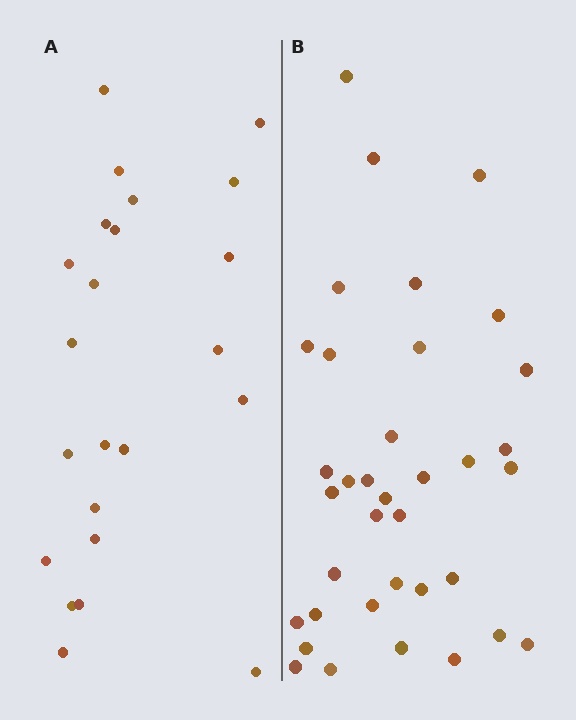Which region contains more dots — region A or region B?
Region B (the right region) has more dots.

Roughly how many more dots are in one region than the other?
Region B has approximately 15 more dots than region A.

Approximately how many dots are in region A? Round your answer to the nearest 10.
About 20 dots. (The exact count is 23, which rounds to 20.)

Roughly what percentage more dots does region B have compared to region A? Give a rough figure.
About 55% more.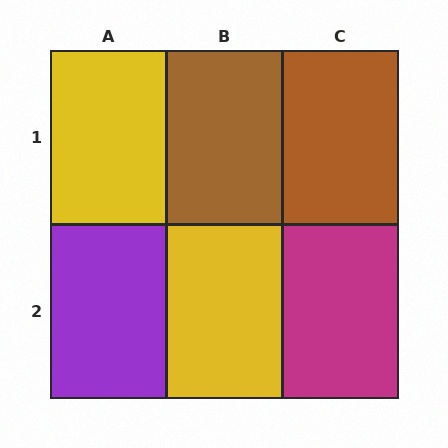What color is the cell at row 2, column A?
Purple.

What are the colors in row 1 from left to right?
Yellow, brown, brown.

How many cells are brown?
2 cells are brown.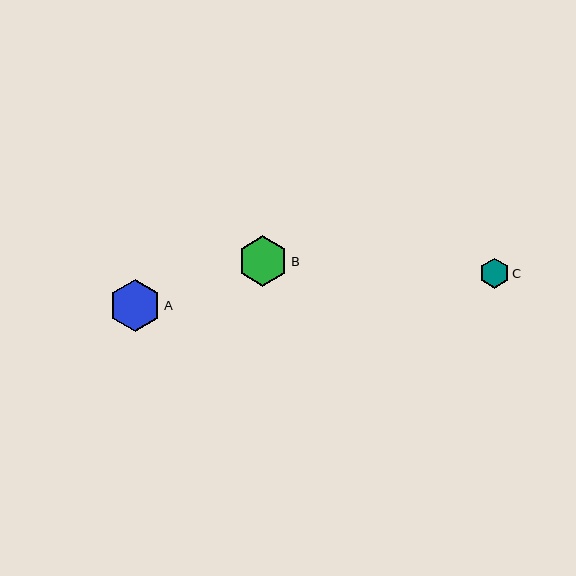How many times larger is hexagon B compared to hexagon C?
Hexagon B is approximately 1.7 times the size of hexagon C.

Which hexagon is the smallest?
Hexagon C is the smallest with a size of approximately 30 pixels.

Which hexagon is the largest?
Hexagon A is the largest with a size of approximately 52 pixels.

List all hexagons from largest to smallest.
From largest to smallest: A, B, C.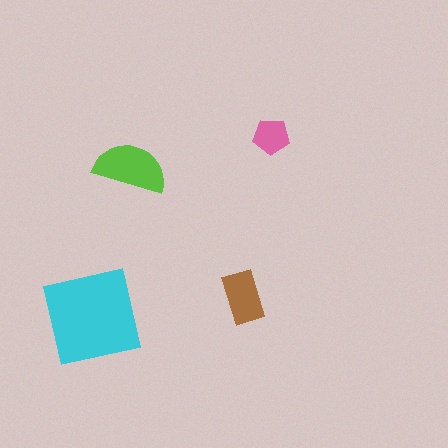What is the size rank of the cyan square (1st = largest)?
1st.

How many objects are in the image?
There are 4 objects in the image.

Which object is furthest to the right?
The pink pentagon is rightmost.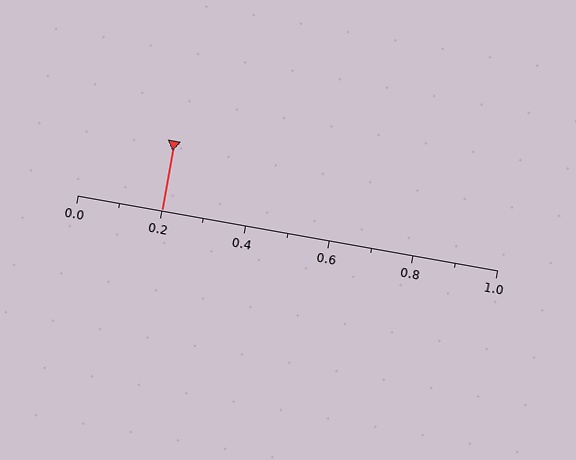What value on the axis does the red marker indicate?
The marker indicates approximately 0.2.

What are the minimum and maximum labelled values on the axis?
The axis runs from 0.0 to 1.0.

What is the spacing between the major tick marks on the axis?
The major ticks are spaced 0.2 apart.